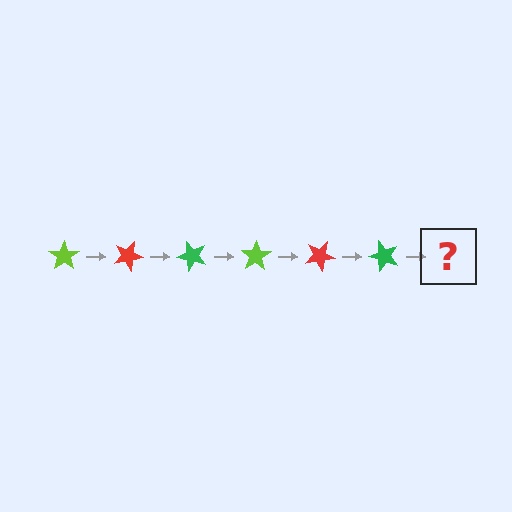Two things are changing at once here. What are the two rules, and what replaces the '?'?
The two rules are that it rotates 25 degrees each step and the color cycles through lime, red, and green. The '?' should be a lime star, rotated 150 degrees from the start.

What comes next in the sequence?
The next element should be a lime star, rotated 150 degrees from the start.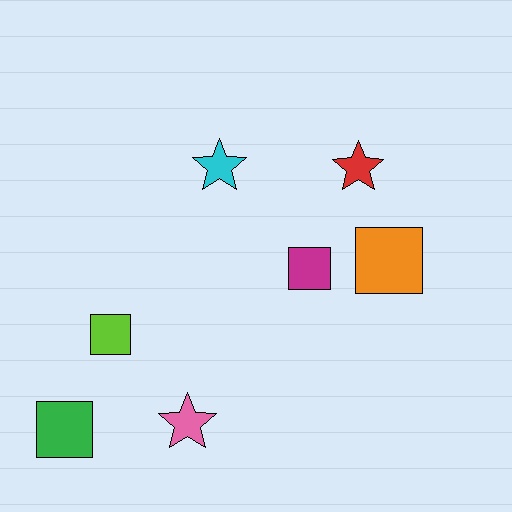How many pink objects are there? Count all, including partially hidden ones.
There is 1 pink object.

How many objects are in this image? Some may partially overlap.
There are 7 objects.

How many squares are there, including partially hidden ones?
There are 4 squares.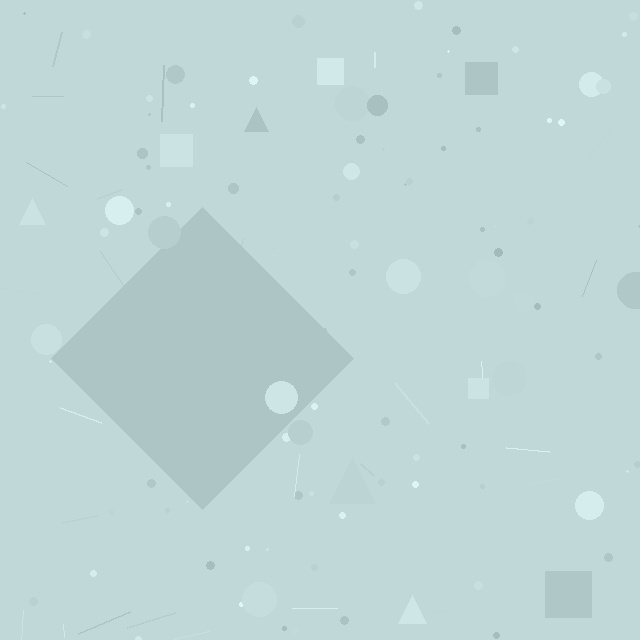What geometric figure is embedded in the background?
A diamond is embedded in the background.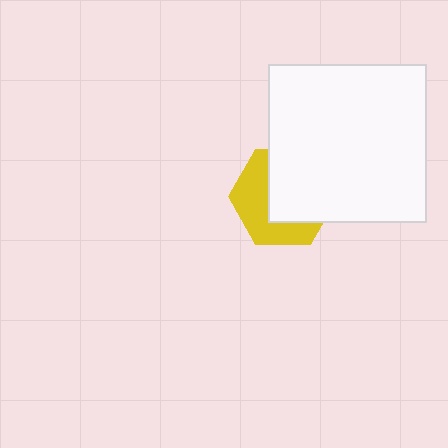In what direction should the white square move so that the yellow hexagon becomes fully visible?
The white square should move toward the upper-right. That is the shortest direction to clear the overlap and leave the yellow hexagon fully visible.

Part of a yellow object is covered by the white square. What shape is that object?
It is a hexagon.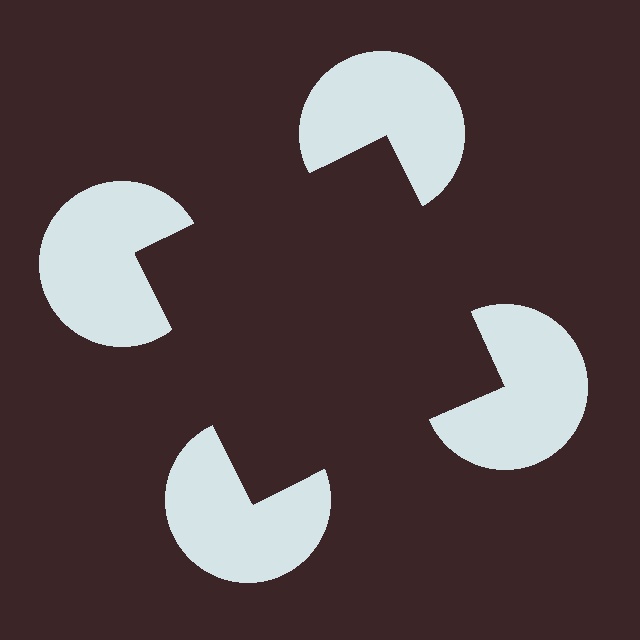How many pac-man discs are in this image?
There are 4 — one at each vertex of the illusory square.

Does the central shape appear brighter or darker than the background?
It typically appears slightly darker than the background, even though no actual brightness change is drawn.